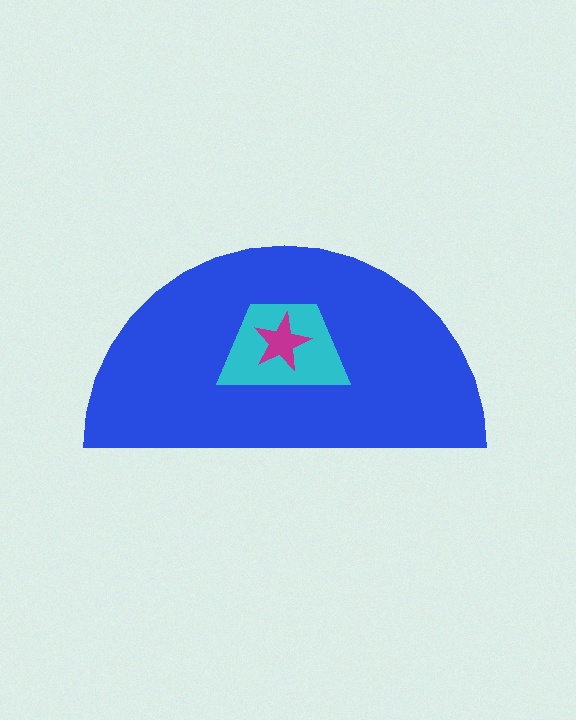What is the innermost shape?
The magenta star.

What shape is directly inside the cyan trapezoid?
The magenta star.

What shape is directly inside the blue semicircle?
The cyan trapezoid.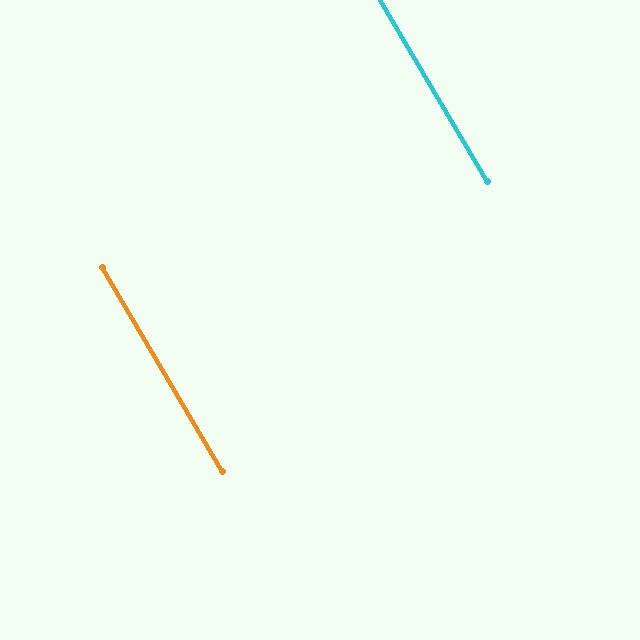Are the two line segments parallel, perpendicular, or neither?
Parallel — their directions differ by only 0.2°.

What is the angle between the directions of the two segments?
Approximately 0 degrees.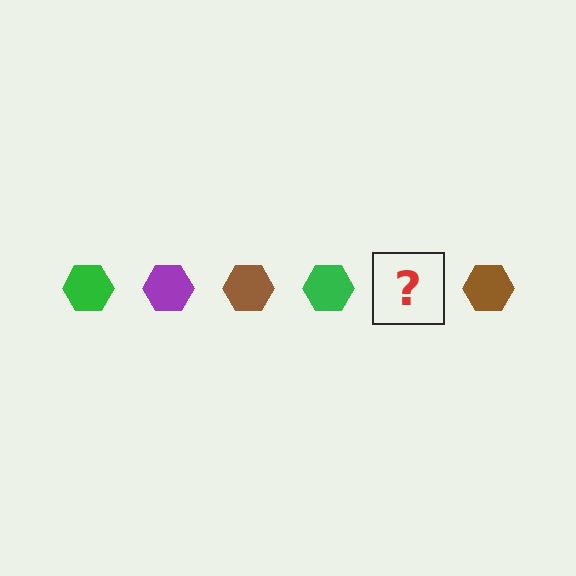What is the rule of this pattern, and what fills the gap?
The rule is that the pattern cycles through green, purple, brown hexagons. The gap should be filled with a purple hexagon.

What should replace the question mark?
The question mark should be replaced with a purple hexagon.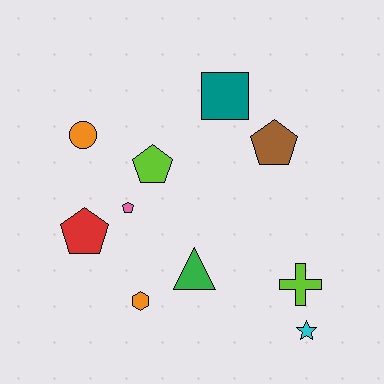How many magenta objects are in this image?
There are no magenta objects.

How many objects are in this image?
There are 10 objects.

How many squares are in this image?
There is 1 square.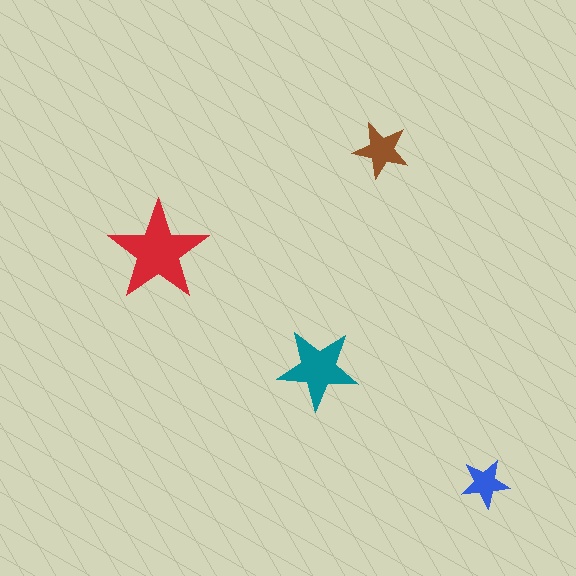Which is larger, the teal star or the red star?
The red one.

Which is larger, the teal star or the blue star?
The teal one.